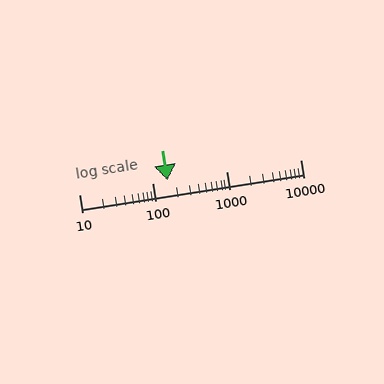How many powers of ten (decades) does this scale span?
The scale spans 3 decades, from 10 to 10000.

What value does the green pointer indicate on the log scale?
The pointer indicates approximately 160.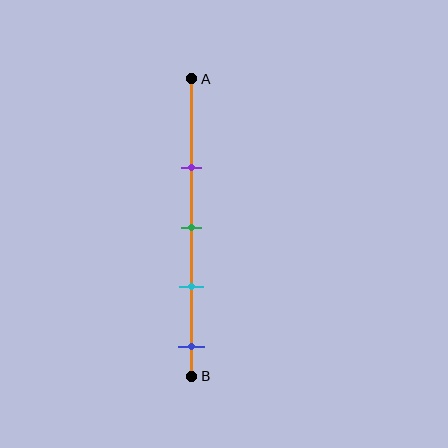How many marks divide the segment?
There are 4 marks dividing the segment.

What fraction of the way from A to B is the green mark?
The green mark is approximately 50% (0.5) of the way from A to B.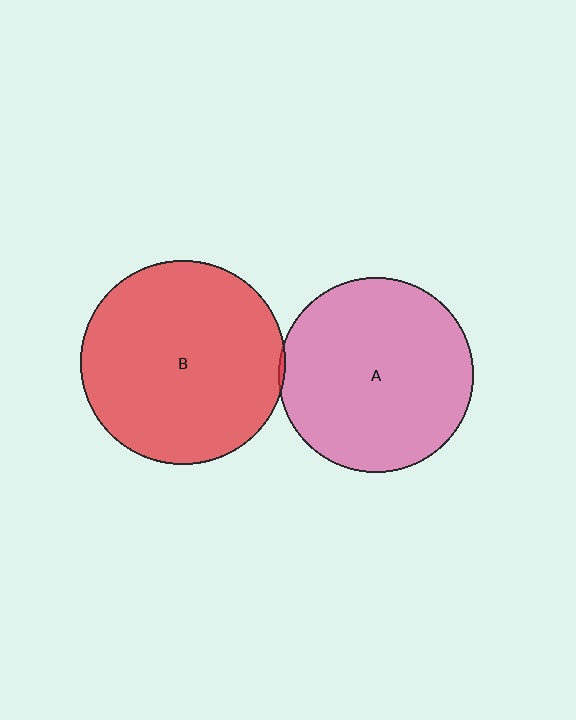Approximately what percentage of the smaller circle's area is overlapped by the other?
Approximately 5%.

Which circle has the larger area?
Circle B (red).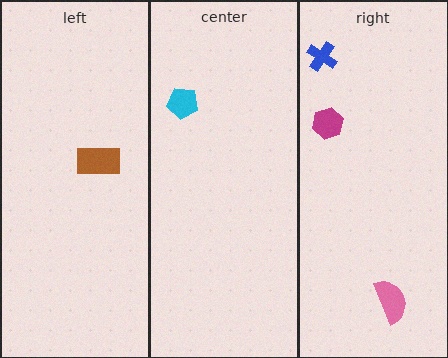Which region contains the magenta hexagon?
The right region.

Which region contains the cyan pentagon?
The center region.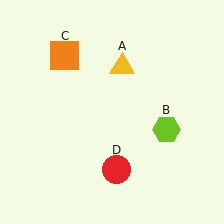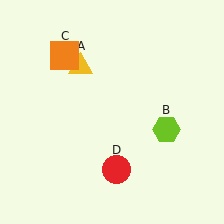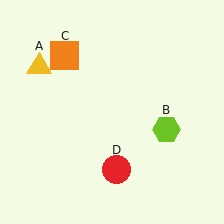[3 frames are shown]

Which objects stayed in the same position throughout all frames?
Lime hexagon (object B) and orange square (object C) and red circle (object D) remained stationary.